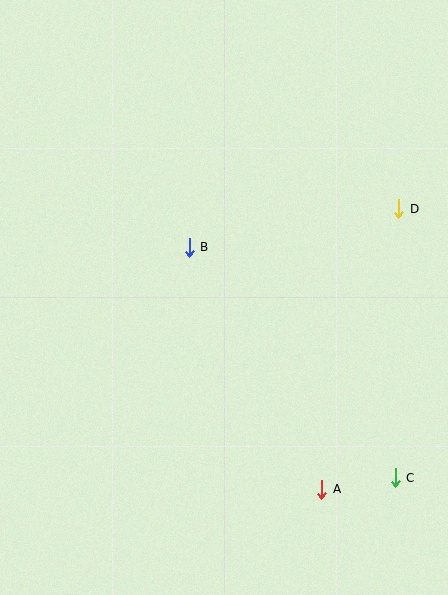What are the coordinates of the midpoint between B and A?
The midpoint between B and A is at (255, 368).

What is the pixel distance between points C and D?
The distance between C and D is 269 pixels.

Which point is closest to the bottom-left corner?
Point A is closest to the bottom-left corner.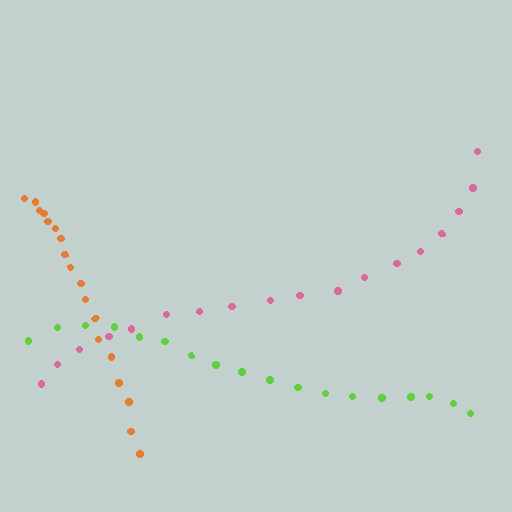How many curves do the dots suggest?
There are 3 distinct paths.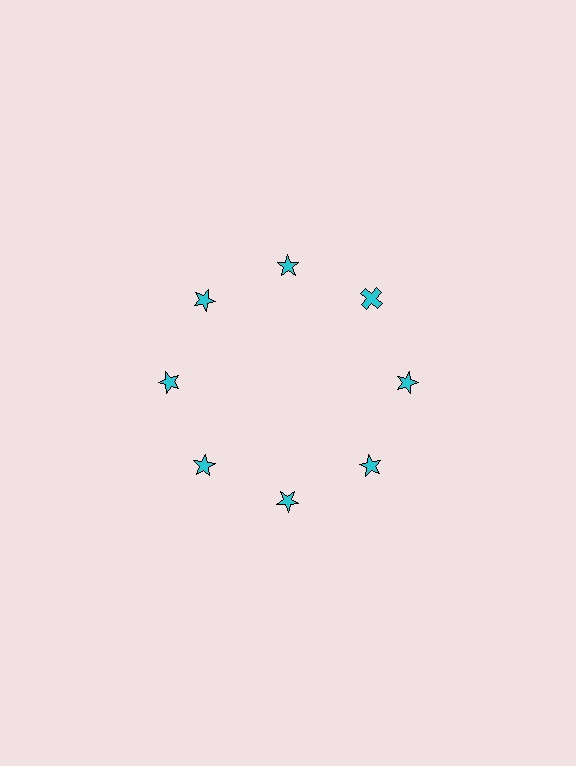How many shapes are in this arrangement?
There are 8 shapes arranged in a ring pattern.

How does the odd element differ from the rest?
It has a different shape: cross instead of star.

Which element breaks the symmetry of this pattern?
The cyan cross at roughly the 2 o'clock position breaks the symmetry. All other shapes are cyan stars.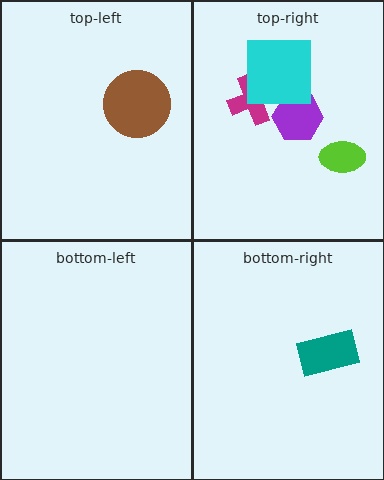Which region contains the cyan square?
The top-right region.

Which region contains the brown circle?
The top-left region.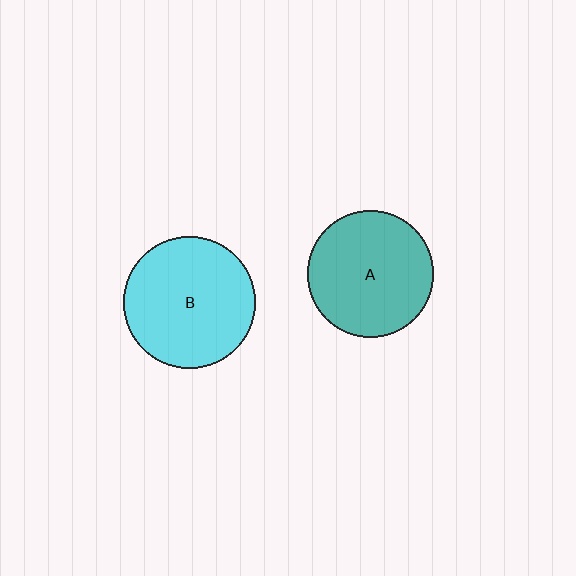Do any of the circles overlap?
No, none of the circles overlap.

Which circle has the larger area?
Circle B (cyan).